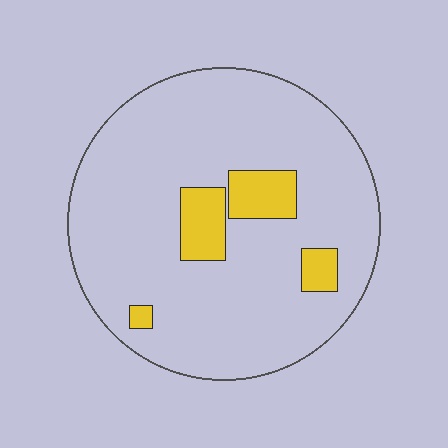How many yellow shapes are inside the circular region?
4.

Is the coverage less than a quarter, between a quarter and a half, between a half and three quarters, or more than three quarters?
Less than a quarter.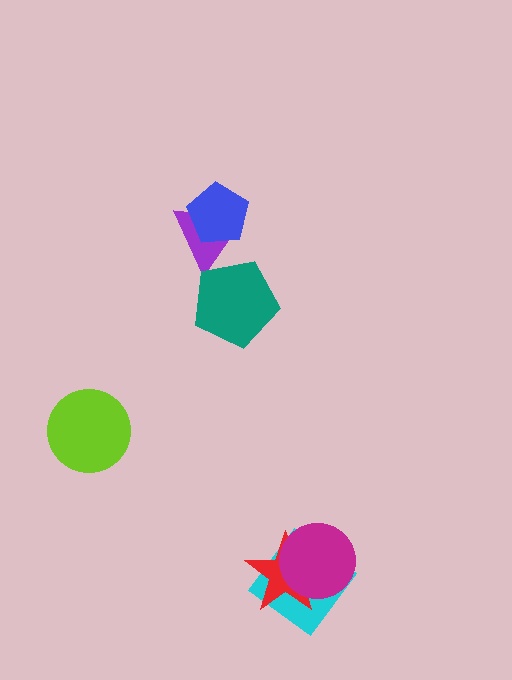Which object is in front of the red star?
The magenta circle is in front of the red star.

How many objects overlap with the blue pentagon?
1 object overlaps with the blue pentagon.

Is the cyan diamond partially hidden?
Yes, it is partially covered by another shape.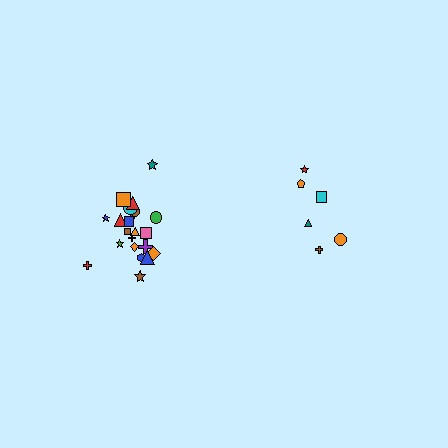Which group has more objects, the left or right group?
The left group.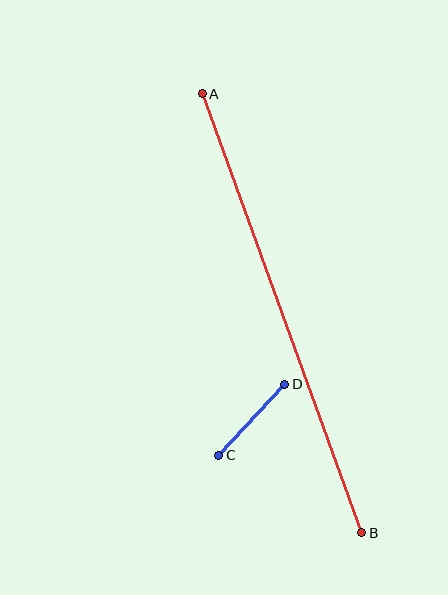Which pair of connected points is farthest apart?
Points A and B are farthest apart.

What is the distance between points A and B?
The distance is approximately 467 pixels.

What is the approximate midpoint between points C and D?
The midpoint is at approximately (252, 420) pixels.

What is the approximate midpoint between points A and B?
The midpoint is at approximately (282, 313) pixels.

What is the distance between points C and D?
The distance is approximately 97 pixels.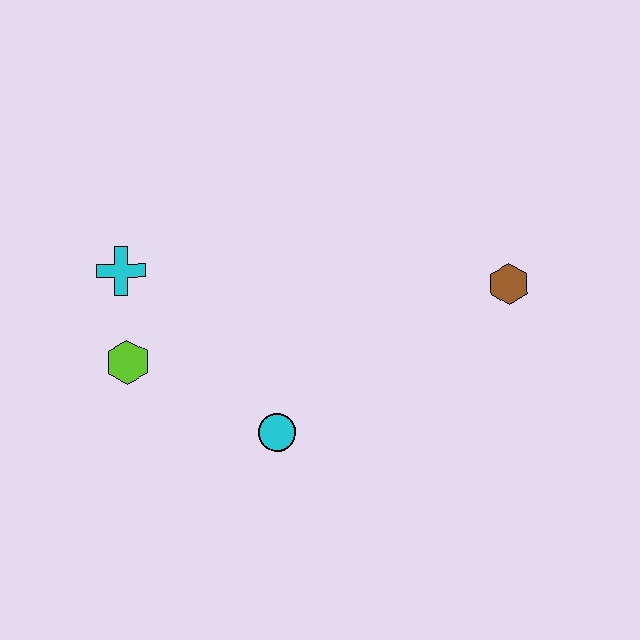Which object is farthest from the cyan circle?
The brown hexagon is farthest from the cyan circle.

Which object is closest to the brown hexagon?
The cyan circle is closest to the brown hexagon.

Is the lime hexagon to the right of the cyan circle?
No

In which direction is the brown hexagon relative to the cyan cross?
The brown hexagon is to the right of the cyan cross.